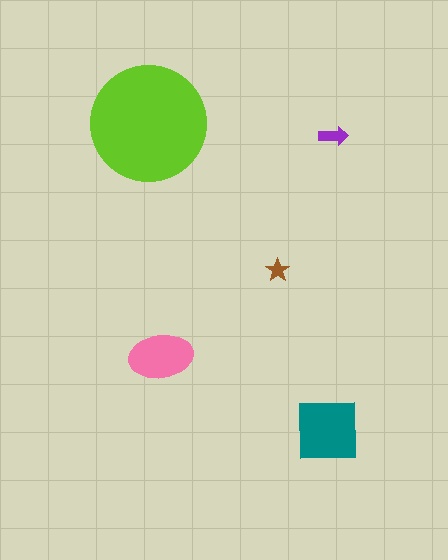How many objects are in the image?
There are 5 objects in the image.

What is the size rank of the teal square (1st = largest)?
2nd.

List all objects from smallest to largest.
The brown star, the purple arrow, the pink ellipse, the teal square, the lime circle.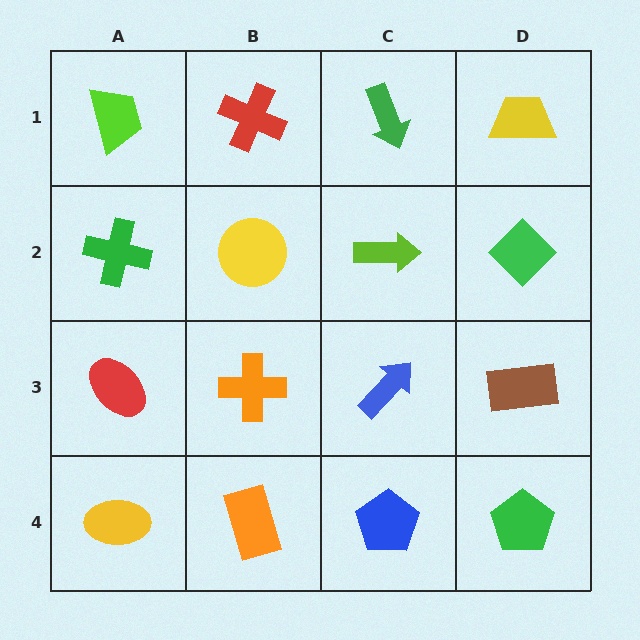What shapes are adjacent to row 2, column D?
A yellow trapezoid (row 1, column D), a brown rectangle (row 3, column D), a lime arrow (row 2, column C).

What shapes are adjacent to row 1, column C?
A lime arrow (row 2, column C), a red cross (row 1, column B), a yellow trapezoid (row 1, column D).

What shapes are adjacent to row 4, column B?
An orange cross (row 3, column B), a yellow ellipse (row 4, column A), a blue pentagon (row 4, column C).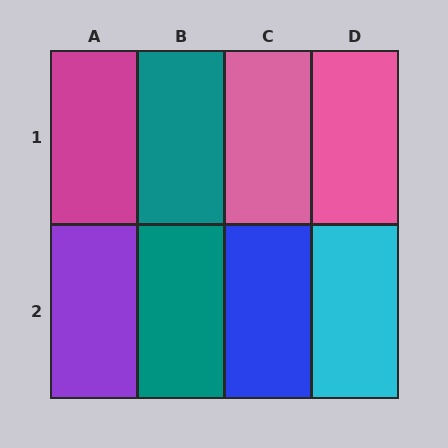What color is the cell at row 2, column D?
Cyan.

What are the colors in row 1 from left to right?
Magenta, teal, pink, pink.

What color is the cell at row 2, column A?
Purple.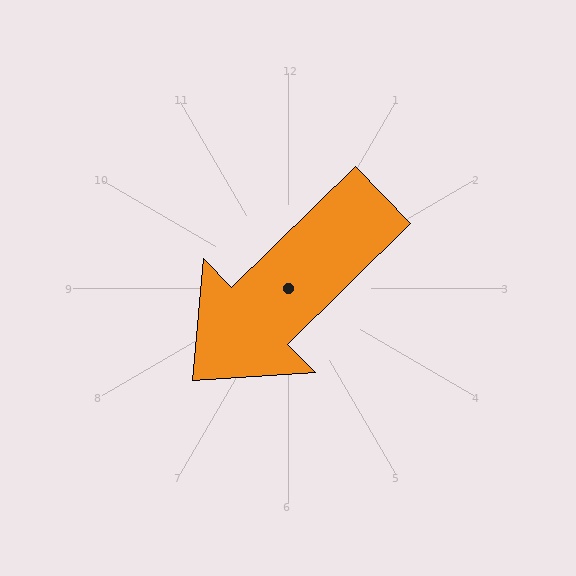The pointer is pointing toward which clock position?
Roughly 8 o'clock.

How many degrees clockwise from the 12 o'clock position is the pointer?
Approximately 226 degrees.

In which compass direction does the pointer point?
Southwest.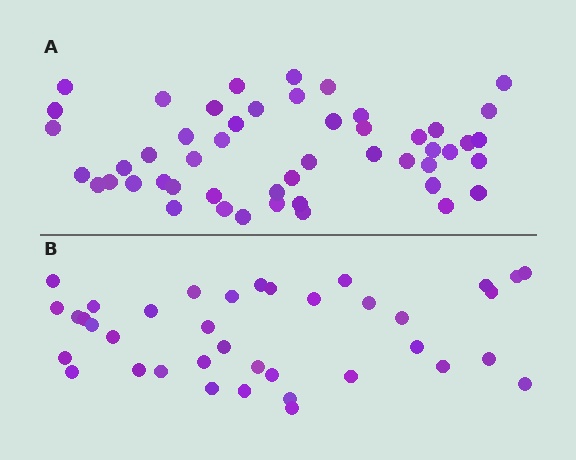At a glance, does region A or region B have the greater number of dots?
Region A (the top region) has more dots.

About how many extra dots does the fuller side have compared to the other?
Region A has roughly 12 or so more dots than region B.